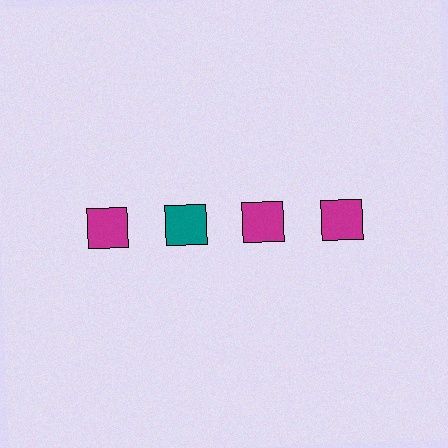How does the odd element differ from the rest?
It has a different color: teal instead of magenta.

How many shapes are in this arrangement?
There are 4 shapes arranged in a grid pattern.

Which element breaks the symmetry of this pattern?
The teal square in the top row, second from left column breaks the symmetry. All other shapes are magenta squares.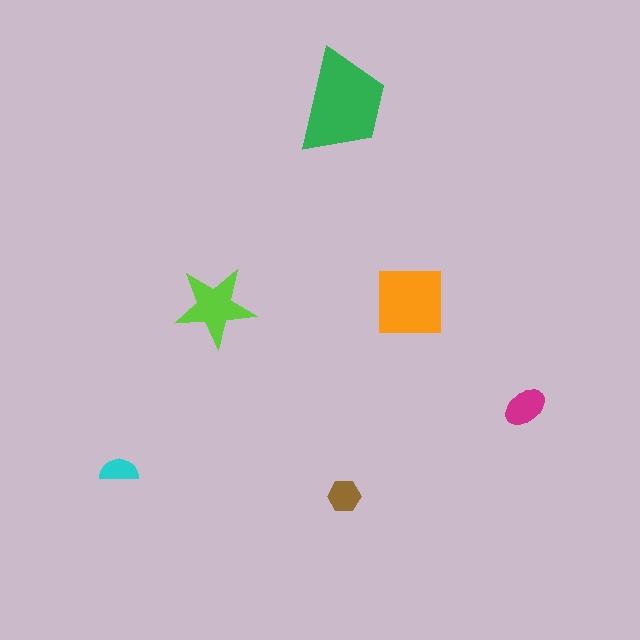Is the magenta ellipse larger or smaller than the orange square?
Smaller.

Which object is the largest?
The green trapezoid.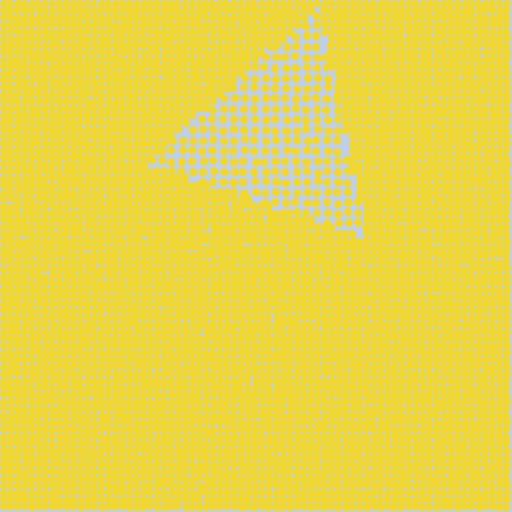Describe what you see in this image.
The image contains small yellow elements arranged at two different densities. A triangle-shaped region is visible where the elements are less densely packed than the surrounding area.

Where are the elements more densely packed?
The elements are more densely packed outside the triangle boundary.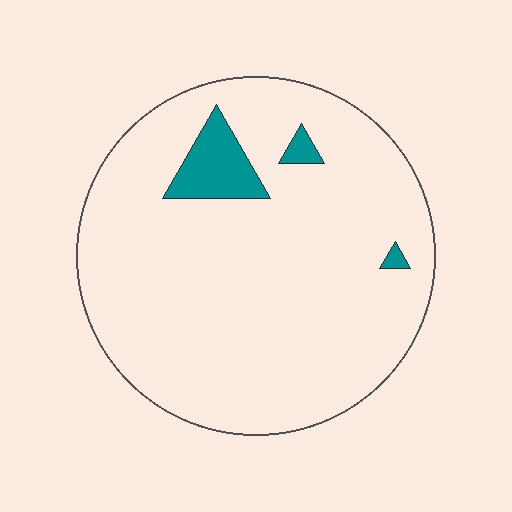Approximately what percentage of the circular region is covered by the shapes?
Approximately 5%.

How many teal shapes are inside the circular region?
3.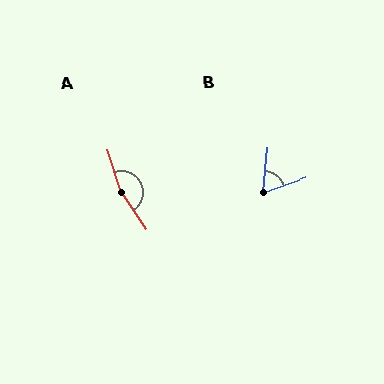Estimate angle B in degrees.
Approximately 66 degrees.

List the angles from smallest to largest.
B (66°), A (163°).